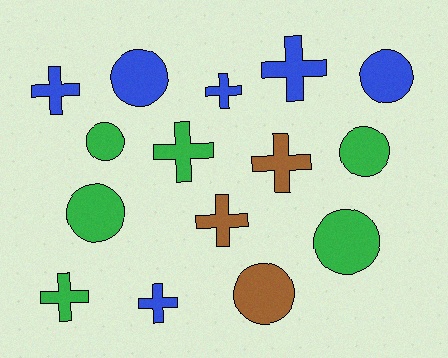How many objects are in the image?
There are 15 objects.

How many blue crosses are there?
There are 4 blue crosses.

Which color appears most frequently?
Green, with 6 objects.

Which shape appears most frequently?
Cross, with 8 objects.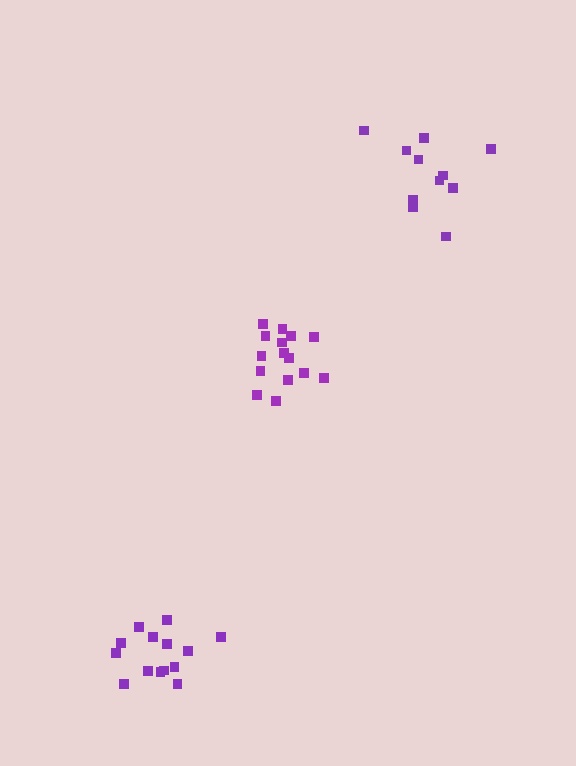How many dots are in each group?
Group 1: 15 dots, Group 2: 11 dots, Group 3: 14 dots (40 total).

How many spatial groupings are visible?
There are 3 spatial groupings.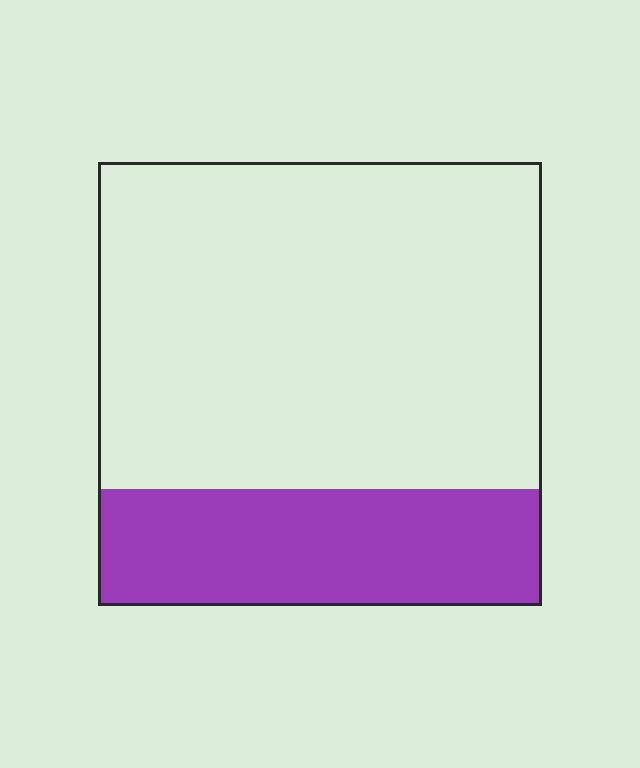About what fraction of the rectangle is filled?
About one quarter (1/4).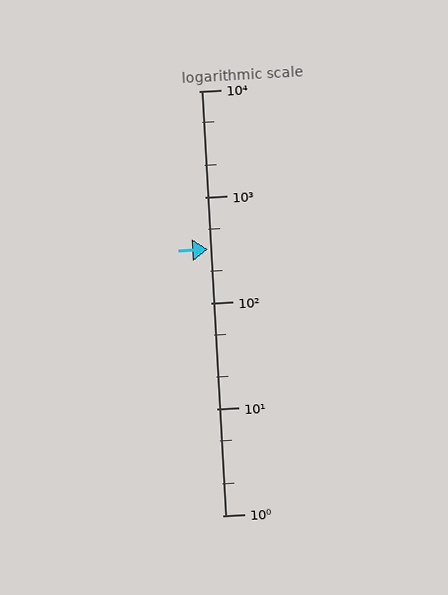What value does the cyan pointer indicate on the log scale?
The pointer indicates approximately 320.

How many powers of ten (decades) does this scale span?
The scale spans 4 decades, from 1 to 10000.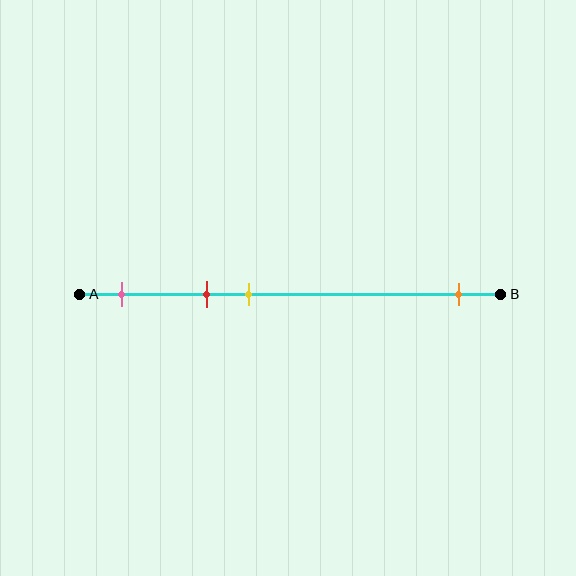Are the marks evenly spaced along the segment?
No, the marks are not evenly spaced.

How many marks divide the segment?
There are 4 marks dividing the segment.